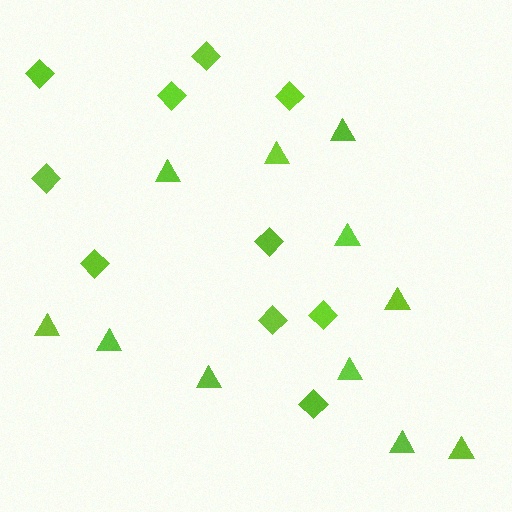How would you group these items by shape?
There are 2 groups: one group of diamonds (10) and one group of triangles (11).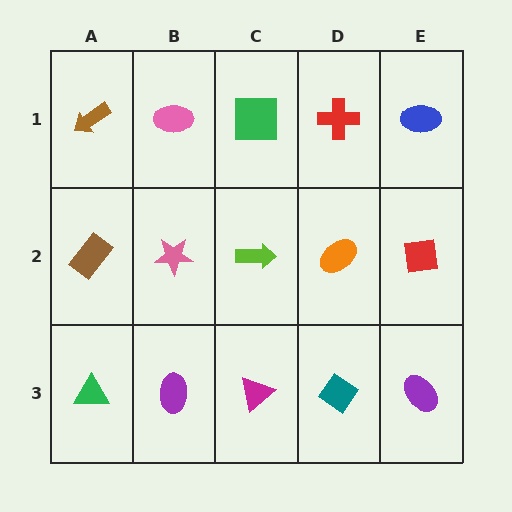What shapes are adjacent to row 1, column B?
A pink star (row 2, column B), a brown arrow (row 1, column A), a green square (row 1, column C).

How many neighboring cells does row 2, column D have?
4.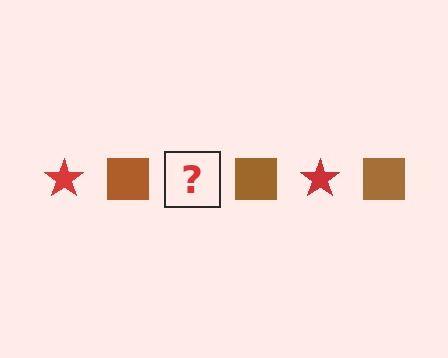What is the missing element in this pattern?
The missing element is a red star.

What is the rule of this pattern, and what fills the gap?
The rule is that the pattern alternates between red star and brown square. The gap should be filled with a red star.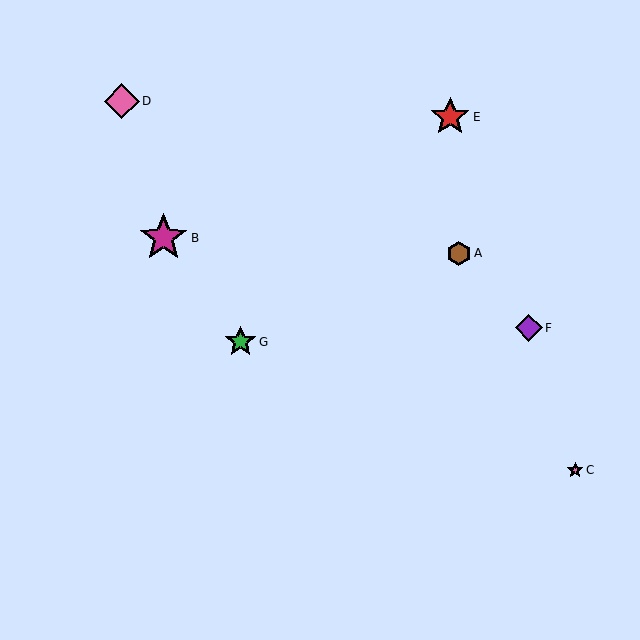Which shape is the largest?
The magenta star (labeled B) is the largest.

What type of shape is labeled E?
Shape E is a red star.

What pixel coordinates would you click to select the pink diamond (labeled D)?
Click at (122, 101) to select the pink diamond D.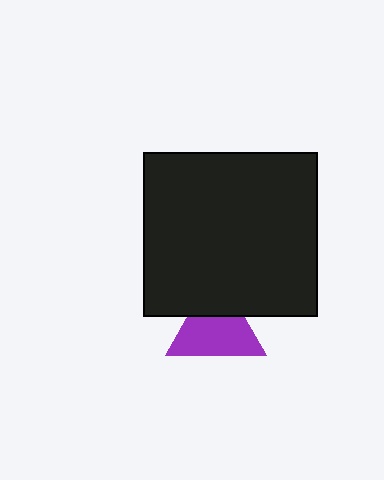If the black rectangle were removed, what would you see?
You would see the complete purple triangle.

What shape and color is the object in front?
The object in front is a black rectangle.